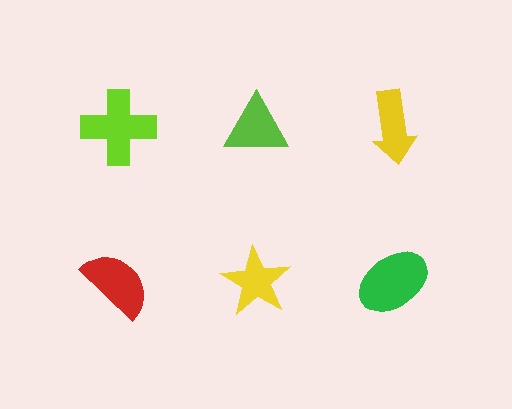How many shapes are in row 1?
3 shapes.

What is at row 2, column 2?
A yellow star.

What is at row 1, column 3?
A yellow arrow.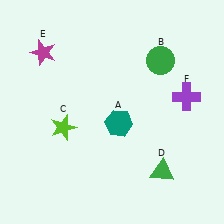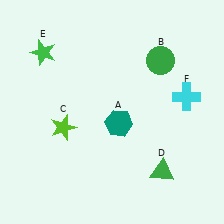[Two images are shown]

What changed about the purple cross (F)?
In Image 1, F is purple. In Image 2, it changed to cyan.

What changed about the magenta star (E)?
In Image 1, E is magenta. In Image 2, it changed to green.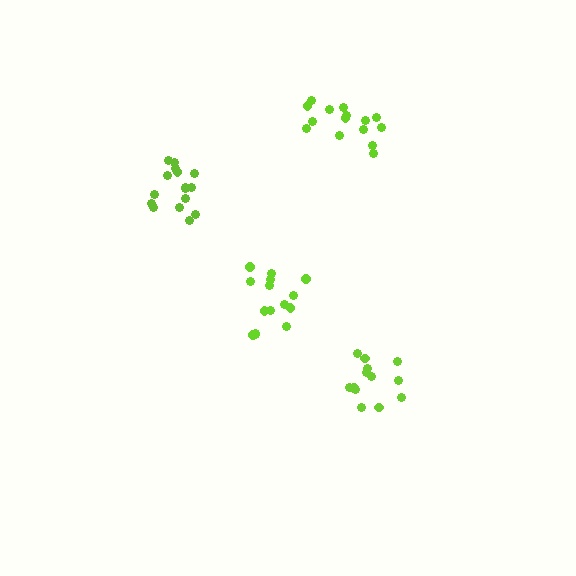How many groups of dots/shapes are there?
There are 4 groups.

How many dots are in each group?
Group 1: 15 dots, Group 2: 16 dots, Group 3: 13 dots, Group 4: 15 dots (59 total).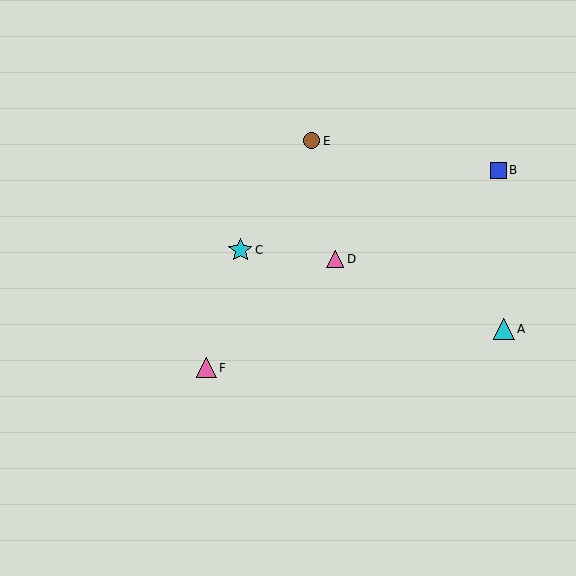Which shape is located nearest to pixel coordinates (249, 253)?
The cyan star (labeled C) at (240, 250) is nearest to that location.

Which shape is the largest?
The cyan star (labeled C) is the largest.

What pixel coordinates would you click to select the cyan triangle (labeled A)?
Click at (504, 329) to select the cyan triangle A.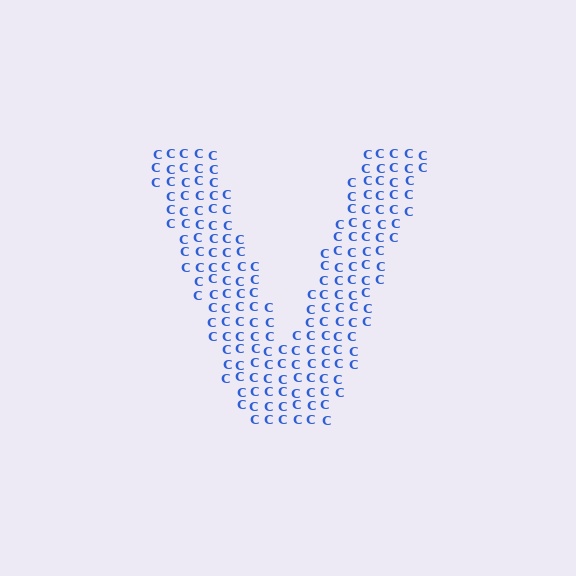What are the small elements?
The small elements are letter C's.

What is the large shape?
The large shape is the letter V.